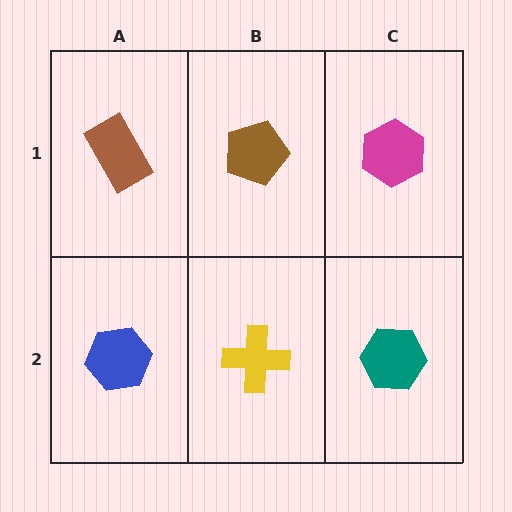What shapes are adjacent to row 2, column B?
A brown pentagon (row 1, column B), a blue hexagon (row 2, column A), a teal hexagon (row 2, column C).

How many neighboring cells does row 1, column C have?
2.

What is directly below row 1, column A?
A blue hexagon.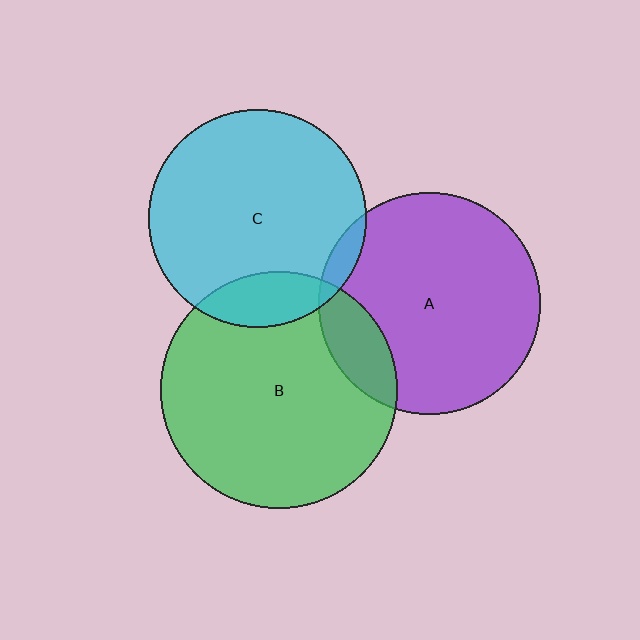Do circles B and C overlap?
Yes.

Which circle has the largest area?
Circle B (green).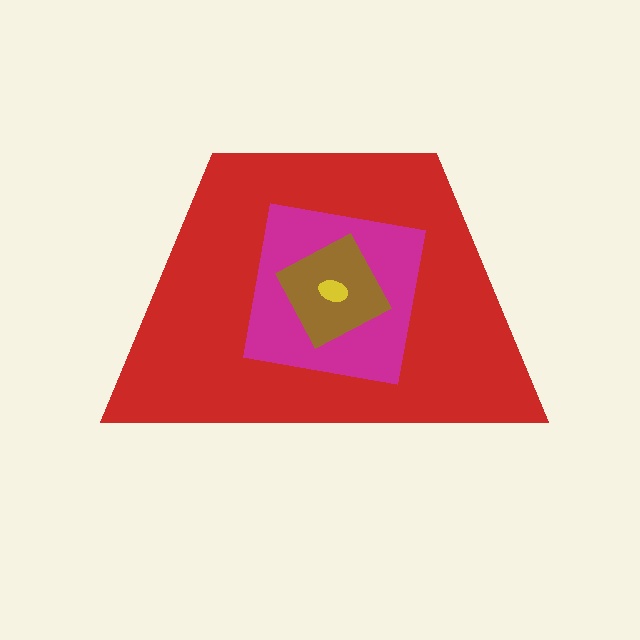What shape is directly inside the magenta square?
The brown diamond.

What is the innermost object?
The yellow ellipse.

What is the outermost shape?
The red trapezoid.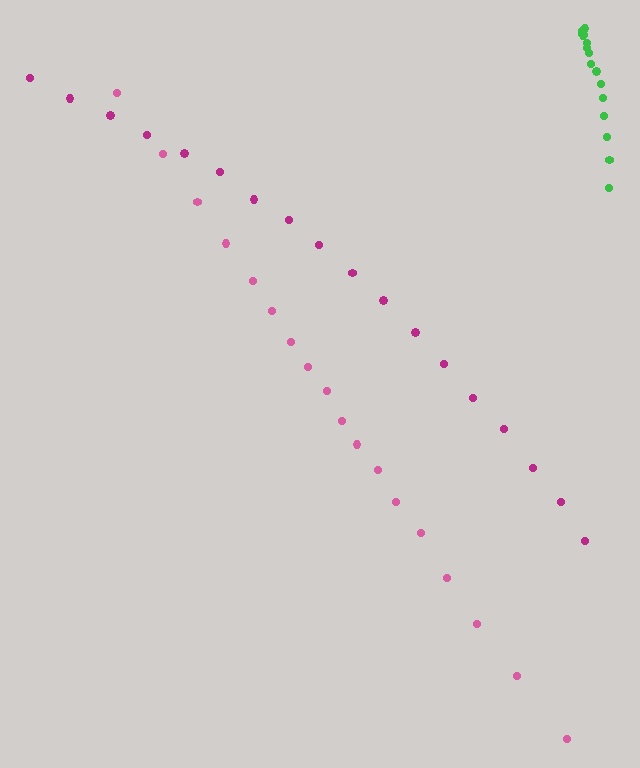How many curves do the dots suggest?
There are 3 distinct paths.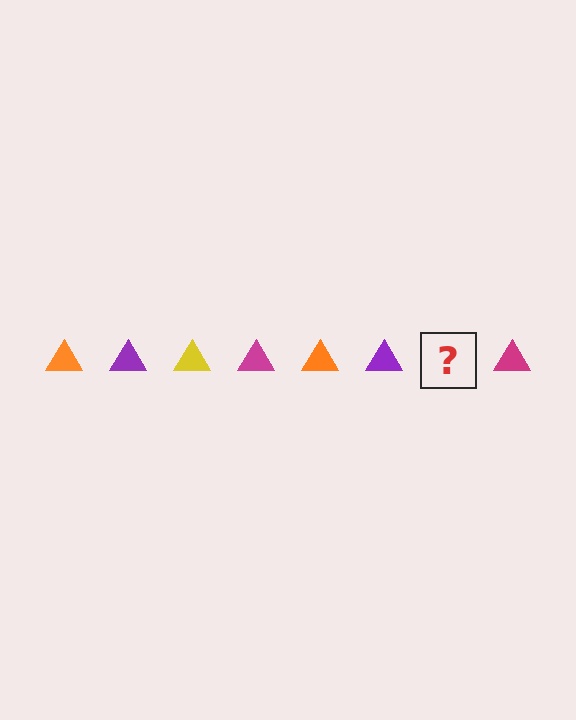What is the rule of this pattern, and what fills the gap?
The rule is that the pattern cycles through orange, purple, yellow, magenta triangles. The gap should be filled with a yellow triangle.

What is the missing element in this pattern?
The missing element is a yellow triangle.